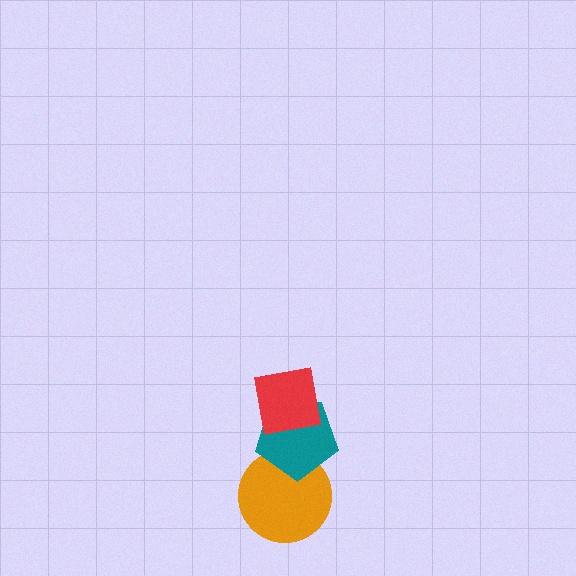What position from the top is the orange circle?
The orange circle is 3rd from the top.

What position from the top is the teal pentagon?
The teal pentagon is 2nd from the top.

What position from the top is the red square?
The red square is 1st from the top.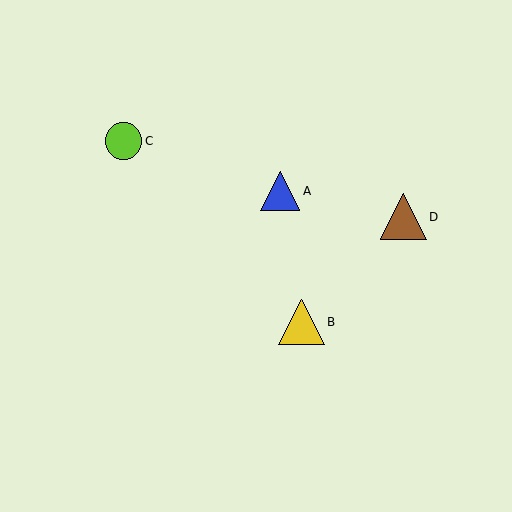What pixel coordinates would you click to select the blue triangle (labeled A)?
Click at (280, 191) to select the blue triangle A.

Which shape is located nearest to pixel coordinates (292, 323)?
The yellow triangle (labeled B) at (301, 322) is nearest to that location.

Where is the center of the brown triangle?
The center of the brown triangle is at (403, 217).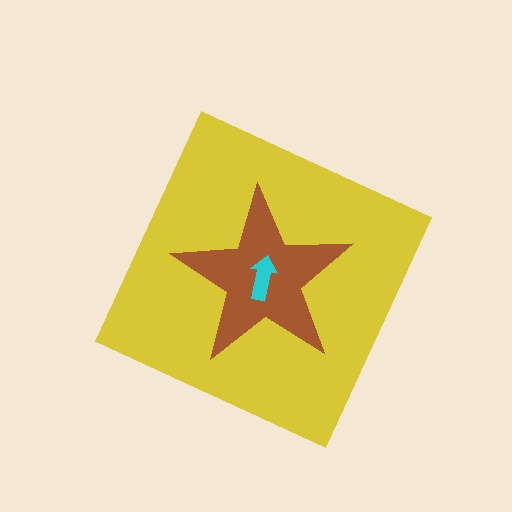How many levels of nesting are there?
3.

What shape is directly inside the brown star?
The cyan arrow.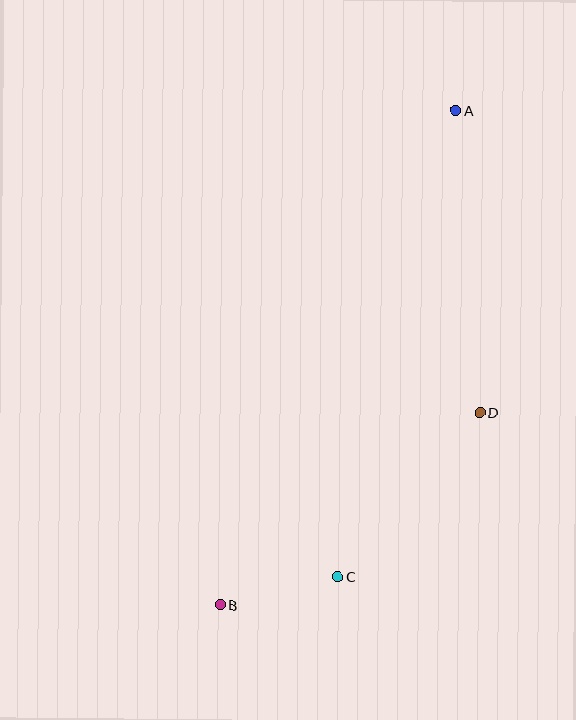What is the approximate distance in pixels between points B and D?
The distance between B and D is approximately 323 pixels.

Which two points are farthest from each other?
Points A and B are farthest from each other.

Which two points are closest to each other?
Points B and C are closest to each other.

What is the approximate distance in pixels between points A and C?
The distance between A and C is approximately 481 pixels.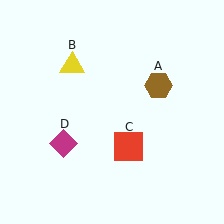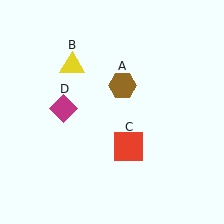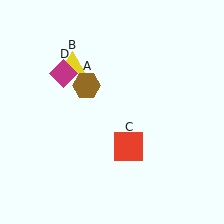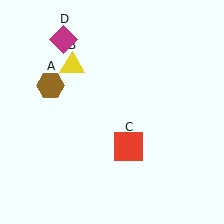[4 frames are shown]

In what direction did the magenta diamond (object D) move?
The magenta diamond (object D) moved up.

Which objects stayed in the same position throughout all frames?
Yellow triangle (object B) and red square (object C) remained stationary.